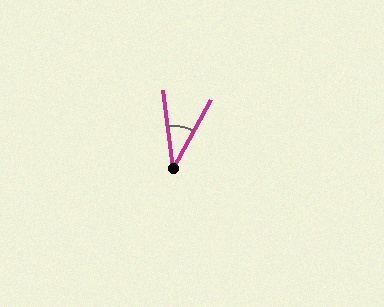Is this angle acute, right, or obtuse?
It is acute.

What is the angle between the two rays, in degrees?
Approximately 36 degrees.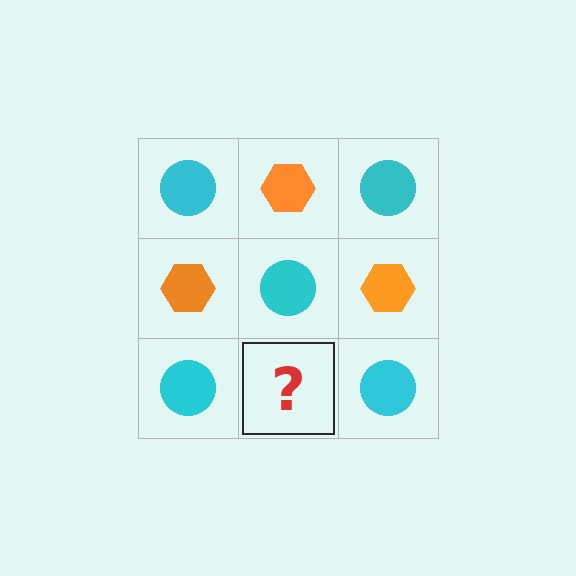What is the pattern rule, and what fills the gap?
The rule is that it alternates cyan circle and orange hexagon in a checkerboard pattern. The gap should be filled with an orange hexagon.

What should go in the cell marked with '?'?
The missing cell should contain an orange hexagon.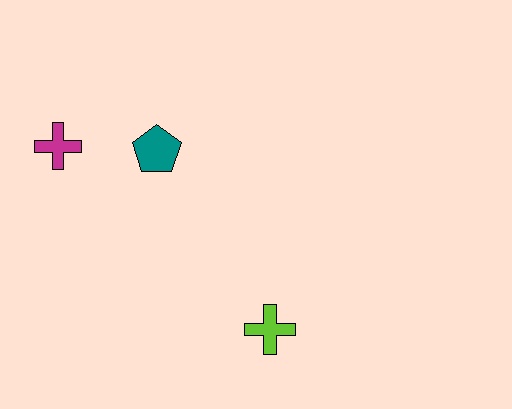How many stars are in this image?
There are no stars.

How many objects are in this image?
There are 3 objects.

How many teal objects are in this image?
There is 1 teal object.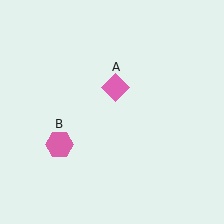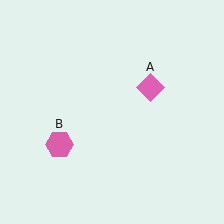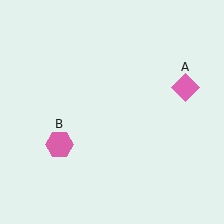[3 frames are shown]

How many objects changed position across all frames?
1 object changed position: pink diamond (object A).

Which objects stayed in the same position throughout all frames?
Pink hexagon (object B) remained stationary.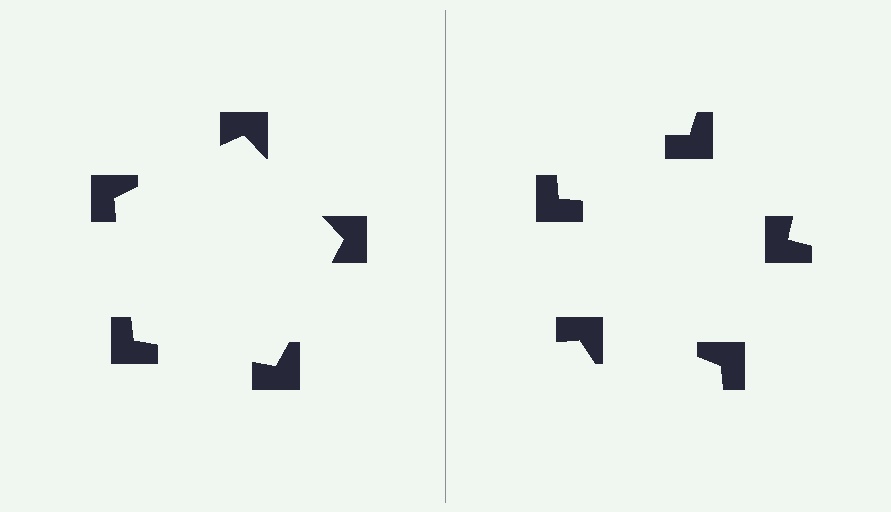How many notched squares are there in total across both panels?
10 — 5 on each side.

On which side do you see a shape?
An illusory pentagon appears on the left side. On the right side the wedge cuts are rotated, so no coherent shape forms.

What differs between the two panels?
The notched squares are positioned identically on both sides; only the wedge orientations differ. On the left they align to a pentagon; on the right they are misaligned.